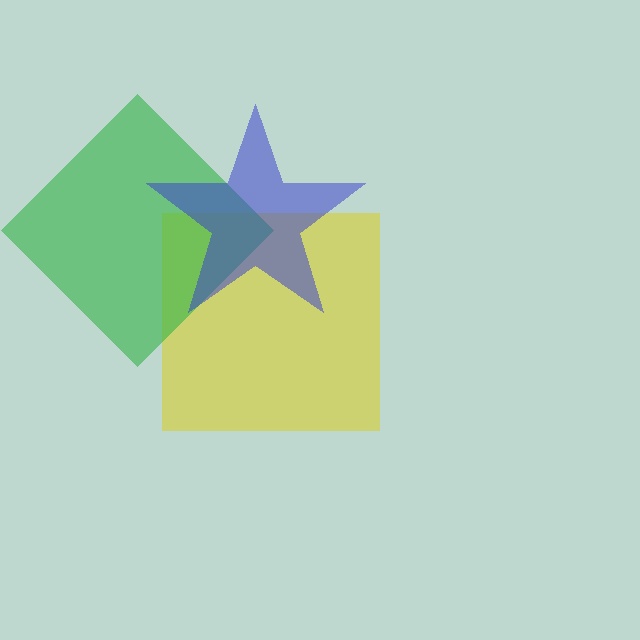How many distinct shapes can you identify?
There are 3 distinct shapes: a yellow square, a green diamond, a blue star.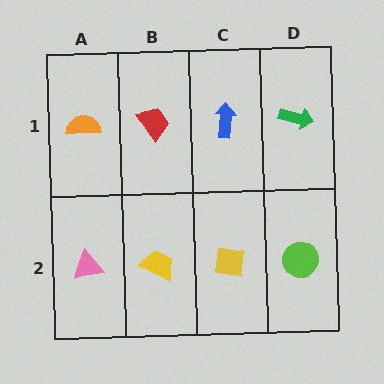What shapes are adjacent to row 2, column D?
A green arrow (row 1, column D), a yellow square (row 2, column C).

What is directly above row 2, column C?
A blue arrow.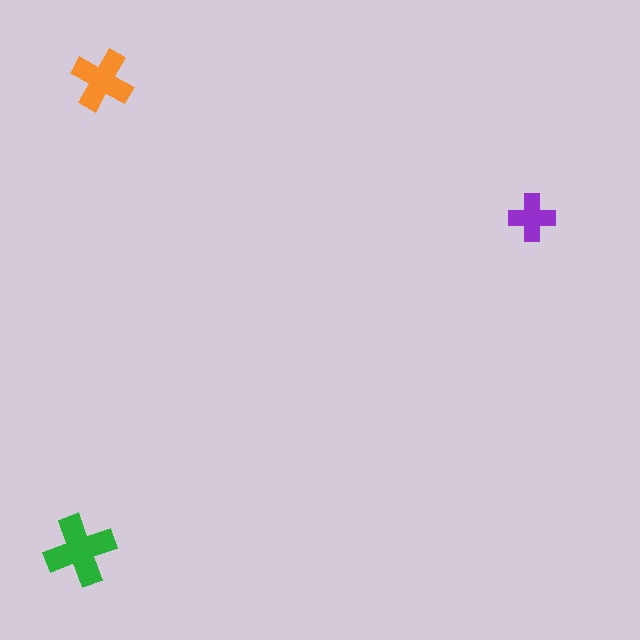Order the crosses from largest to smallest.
the green one, the orange one, the purple one.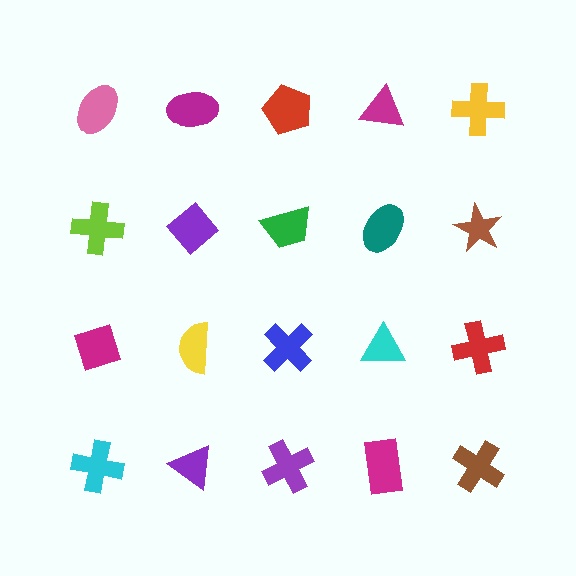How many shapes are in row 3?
5 shapes.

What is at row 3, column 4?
A cyan triangle.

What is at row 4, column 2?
A purple triangle.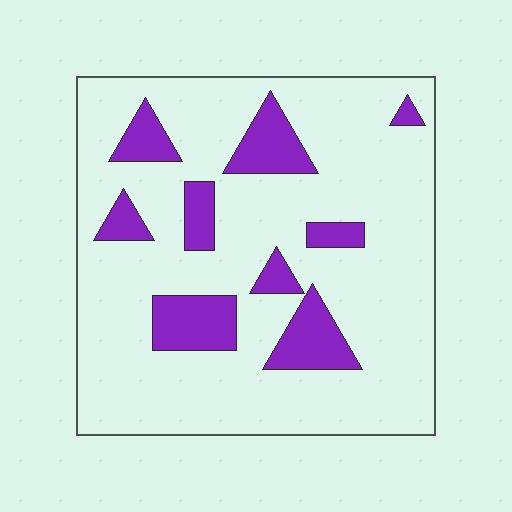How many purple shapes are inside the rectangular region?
9.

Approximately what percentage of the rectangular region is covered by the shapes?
Approximately 20%.